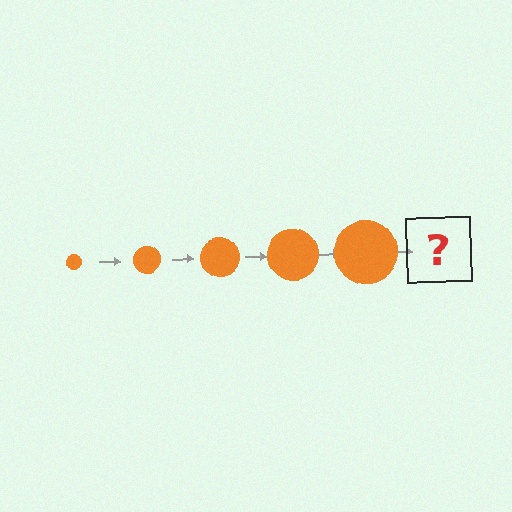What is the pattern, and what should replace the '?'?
The pattern is that the circle gets progressively larger each step. The '?' should be an orange circle, larger than the previous one.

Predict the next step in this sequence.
The next step is an orange circle, larger than the previous one.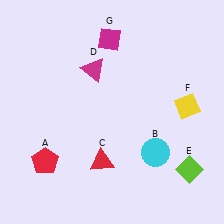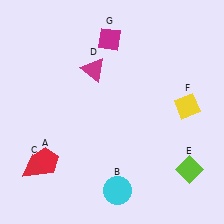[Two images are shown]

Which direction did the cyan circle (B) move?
The cyan circle (B) moved left.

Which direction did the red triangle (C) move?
The red triangle (C) moved left.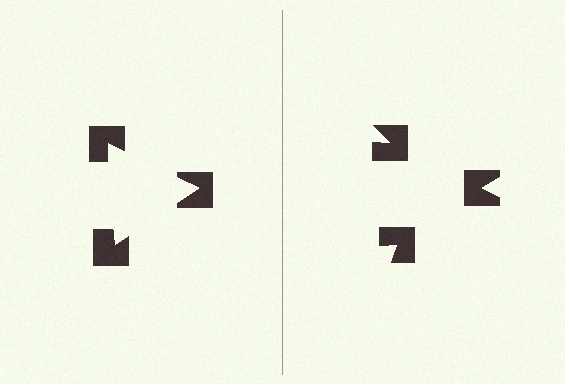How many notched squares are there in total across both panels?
6 — 3 on each side.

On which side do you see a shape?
An illusory triangle appears on the left side. On the right side the wedge cuts are rotated, so no coherent shape forms.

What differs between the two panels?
The notched squares are positioned identically on both sides; only the wedge orientations differ. On the left they align to a triangle; on the right they are misaligned.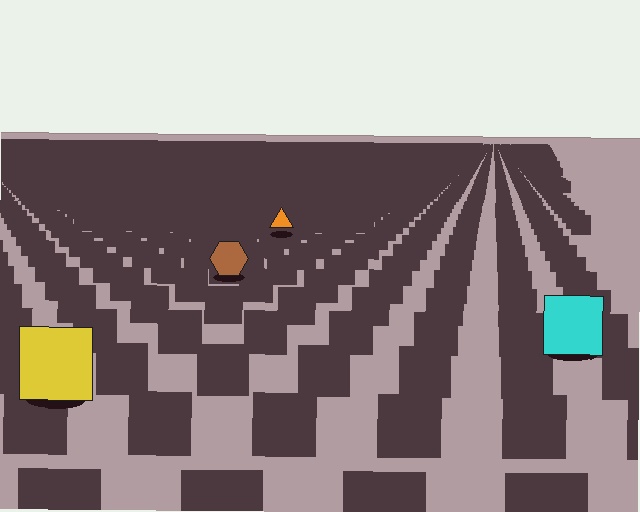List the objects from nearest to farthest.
From nearest to farthest: the yellow square, the cyan square, the brown hexagon, the orange triangle.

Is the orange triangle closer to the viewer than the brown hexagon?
No. The brown hexagon is closer — you can tell from the texture gradient: the ground texture is coarser near it.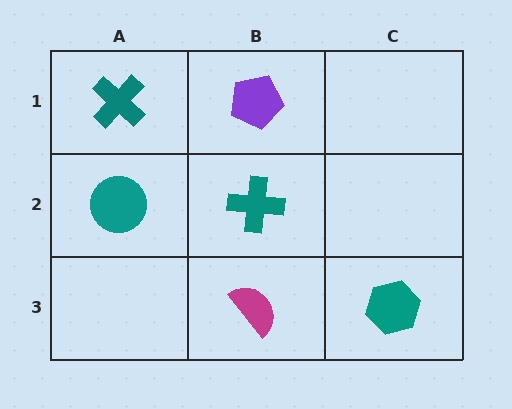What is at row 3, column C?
A teal hexagon.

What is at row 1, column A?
A teal cross.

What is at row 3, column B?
A magenta semicircle.